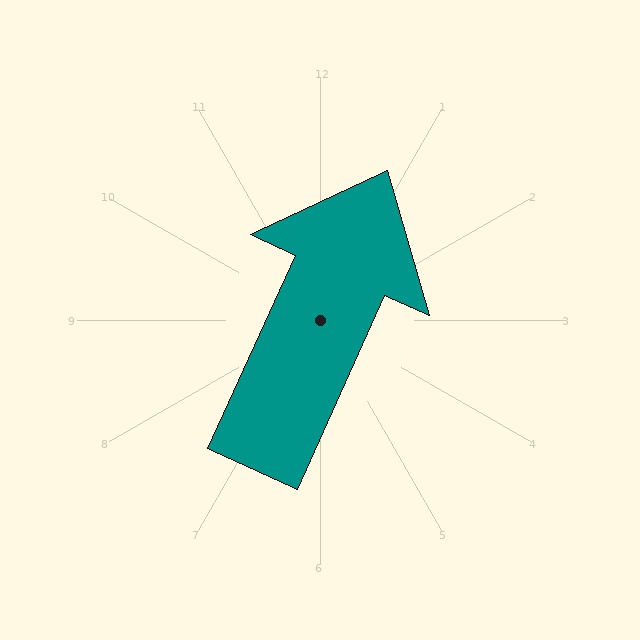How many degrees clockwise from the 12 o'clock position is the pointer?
Approximately 24 degrees.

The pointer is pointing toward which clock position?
Roughly 1 o'clock.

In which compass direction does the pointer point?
Northeast.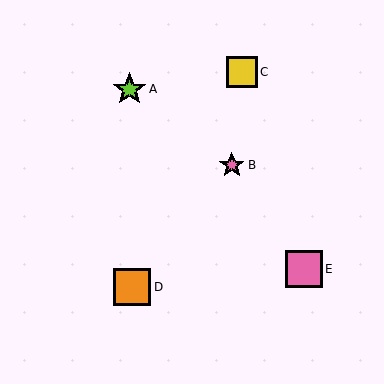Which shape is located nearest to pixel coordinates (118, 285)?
The orange square (labeled D) at (132, 287) is nearest to that location.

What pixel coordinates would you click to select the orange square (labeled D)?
Click at (132, 287) to select the orange square D.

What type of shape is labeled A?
Shape A is a lime star.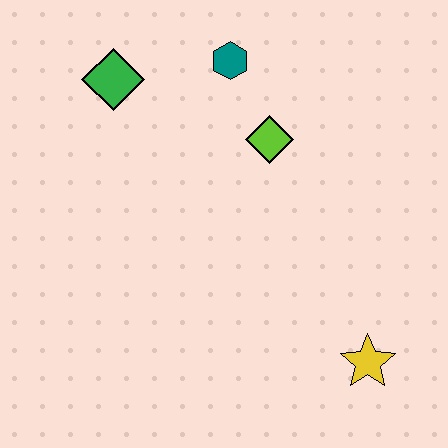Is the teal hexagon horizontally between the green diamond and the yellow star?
Yes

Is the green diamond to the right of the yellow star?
No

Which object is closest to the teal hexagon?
The lime diamond is closest to the teal hexagon.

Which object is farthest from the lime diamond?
The yellow star is farthest from the lime diamond.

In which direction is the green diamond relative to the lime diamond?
The green diamond is to the left of the lime diamond.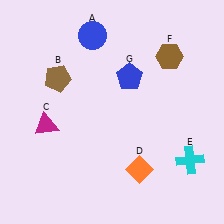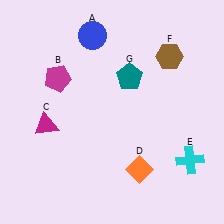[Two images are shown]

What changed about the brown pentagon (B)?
In Image 1, B is brown. In Image 2, it changed to magenta.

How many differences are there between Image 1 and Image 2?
There are 2 differences between the two images.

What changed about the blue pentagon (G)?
In Image 1, G is blue. In Image 2, it changed to teal.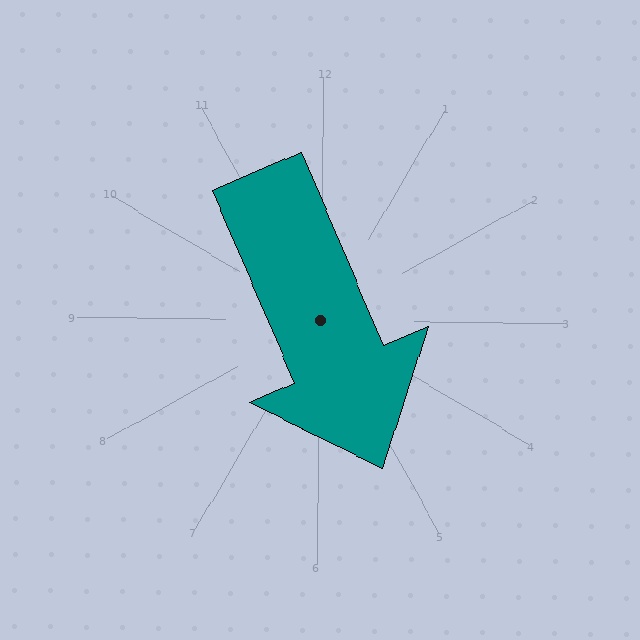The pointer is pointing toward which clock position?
Roughly 5 o'clock.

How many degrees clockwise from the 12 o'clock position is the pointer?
Approximately 156 degrees.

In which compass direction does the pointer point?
Southeast.